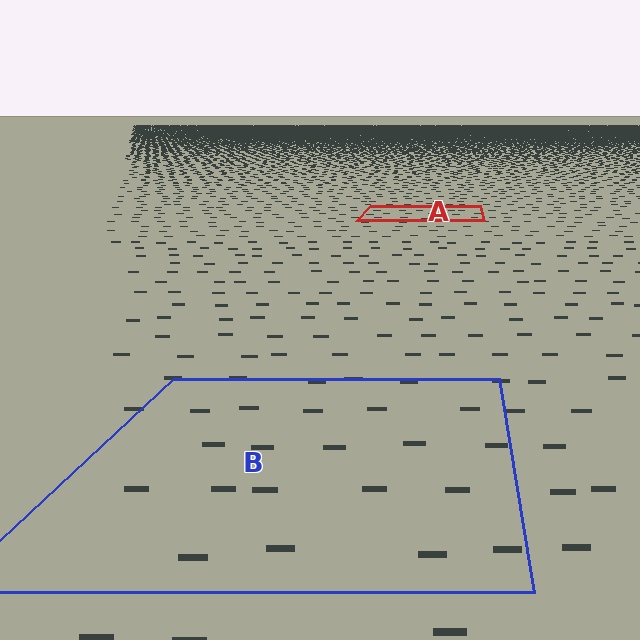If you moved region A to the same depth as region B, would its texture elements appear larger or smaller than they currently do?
They would appear larger. At a closer depth, the same texture elements are projected at a bigger on-screen size.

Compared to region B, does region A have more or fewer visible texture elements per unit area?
Region A has more texture elements per unit area — they are packed more densely because it is farther away.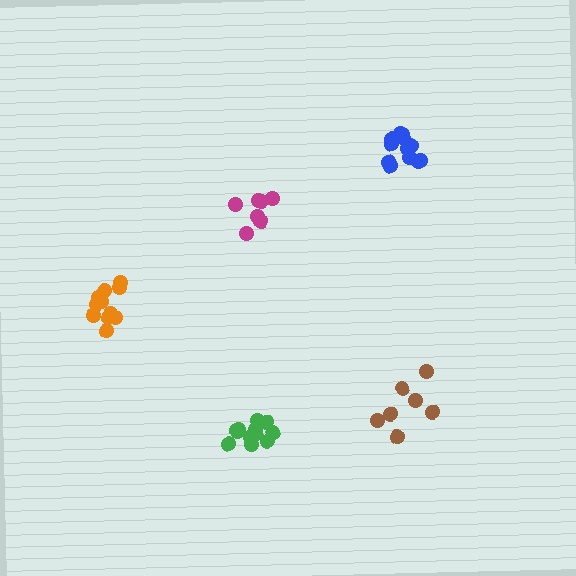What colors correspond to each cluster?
The clusters are colored: magenta, orange, green, brown, blue.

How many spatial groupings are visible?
There are 5 spatial groupings.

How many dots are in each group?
Group 1: 7 dots, Group 2: 11 dots, Group 3: 12 dots, Group 4: 7 dots, Group 5: 12 dots (49 total).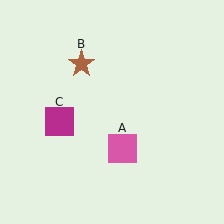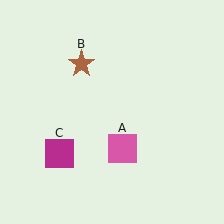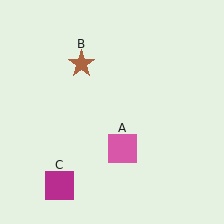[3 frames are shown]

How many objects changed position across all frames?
1 object changed position: magenta square (object C).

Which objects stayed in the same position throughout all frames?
Pink square (object A) and brown star (object B) remained stationary.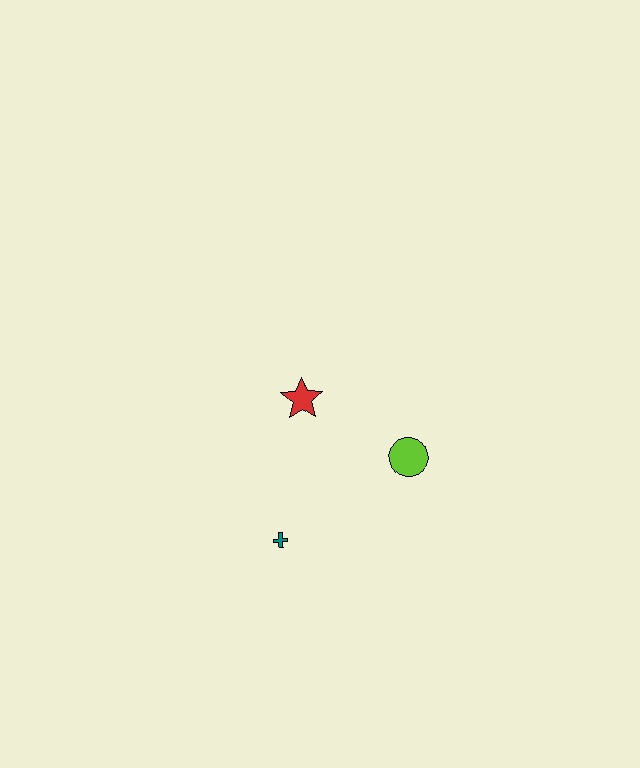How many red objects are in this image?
There is 1 red object.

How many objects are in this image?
There are 3 objects.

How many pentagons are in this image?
There are no pentagons.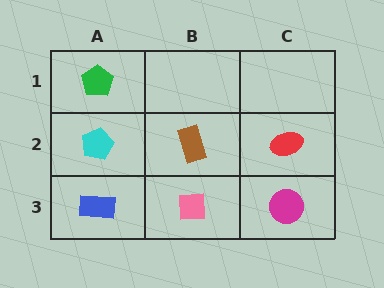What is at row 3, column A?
A blue rectangle.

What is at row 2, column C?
A red ellipse.